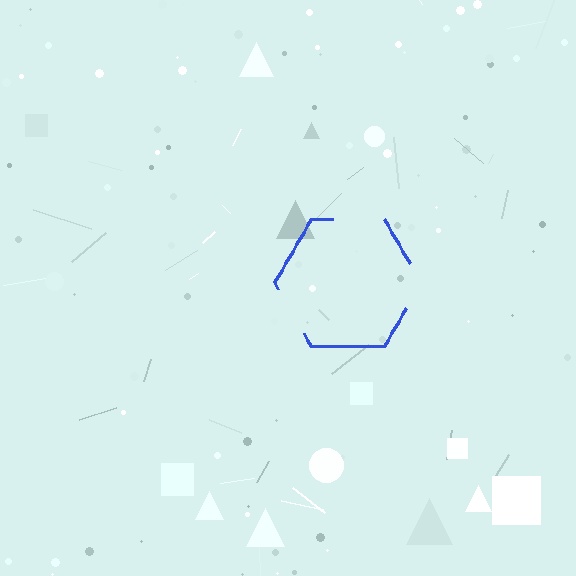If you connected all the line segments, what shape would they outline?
They would outline a hexagon.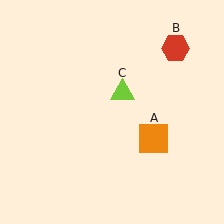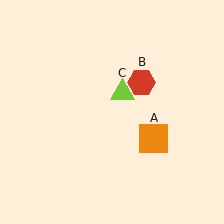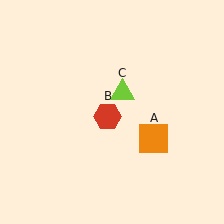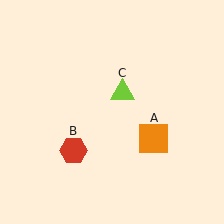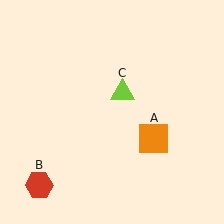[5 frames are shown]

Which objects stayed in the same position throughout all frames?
Orange square (object A) and lime triangle (object C) remained stationary.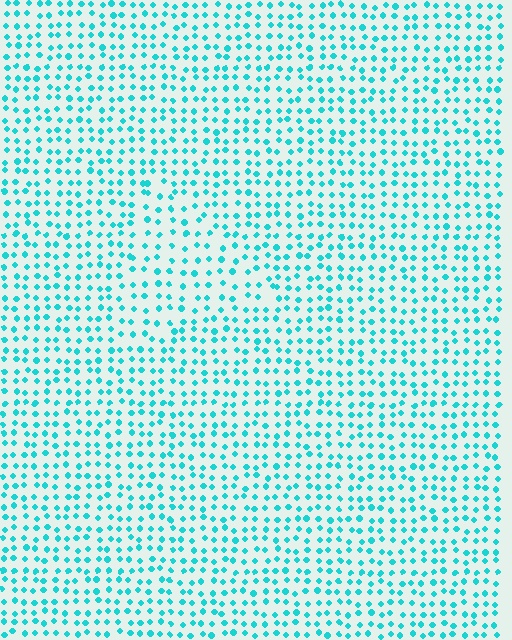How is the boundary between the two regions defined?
The boundary is defined by a change in element density (approximately 1.5x ratio). All elements are the same color, size, and shape.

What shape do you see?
I see a triangle.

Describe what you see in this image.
The image contains small cyan elements arranged at two different densities. A triangle-shaped region is visible where the elements are less densely packed than the surrounding area.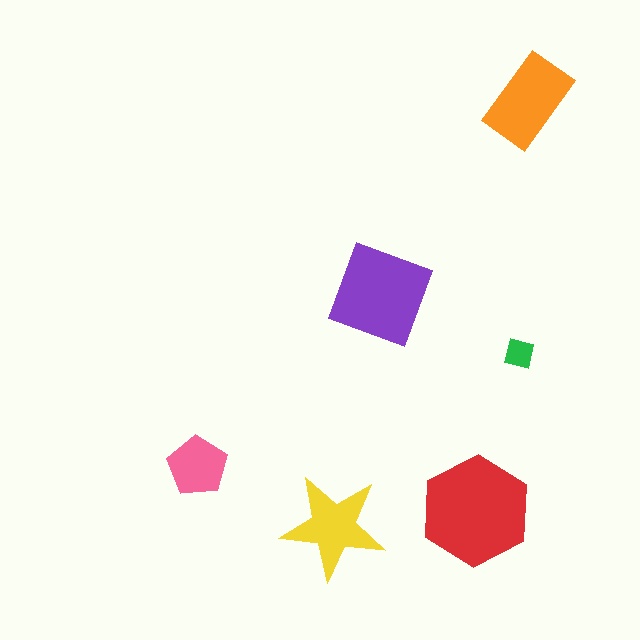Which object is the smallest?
The green square.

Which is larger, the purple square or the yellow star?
The purple square.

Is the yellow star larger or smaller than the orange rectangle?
Smaller.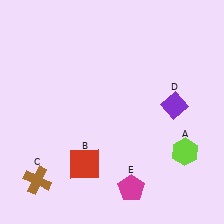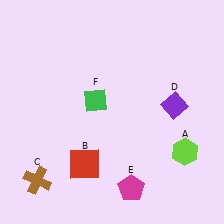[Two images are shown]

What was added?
A green diamond (F) was added in Image 2.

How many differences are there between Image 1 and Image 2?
There is 1 difference between the two images.